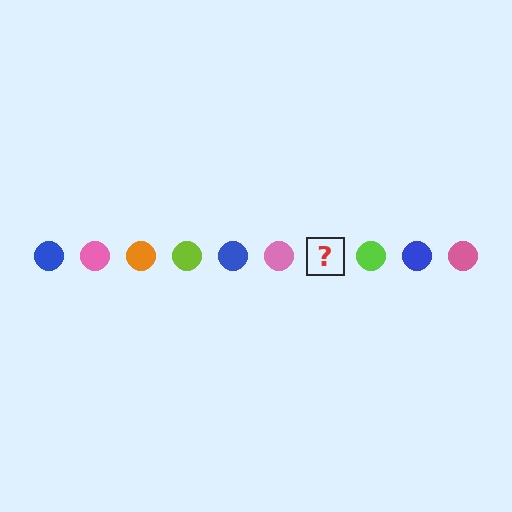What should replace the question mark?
The question mark should be replaced with an orange circle.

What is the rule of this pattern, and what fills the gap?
The rule is that the pattern cycles through blue, pink, orange, lime circles. The gap should be filled with an orange circle.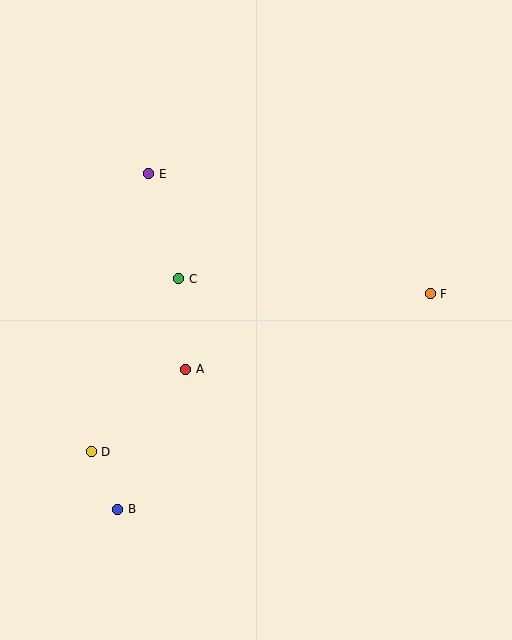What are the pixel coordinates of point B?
Point B is at (118, 509).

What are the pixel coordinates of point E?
Point E is at (149, 174).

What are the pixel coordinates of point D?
Point D is at (91, 452).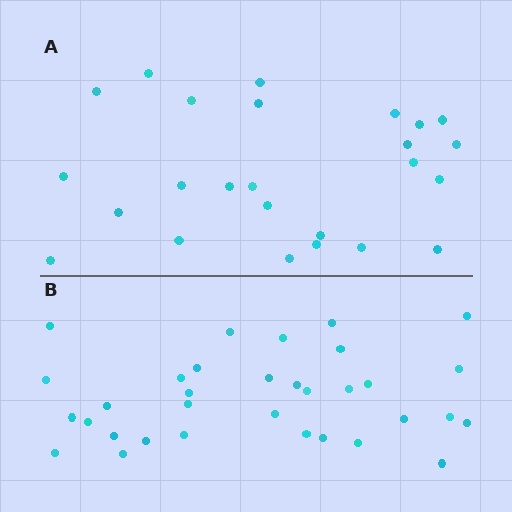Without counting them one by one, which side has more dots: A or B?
Region B (the bottom region) has more dots.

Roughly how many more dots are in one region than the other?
Region B has roughly 8 or so more dots than region A.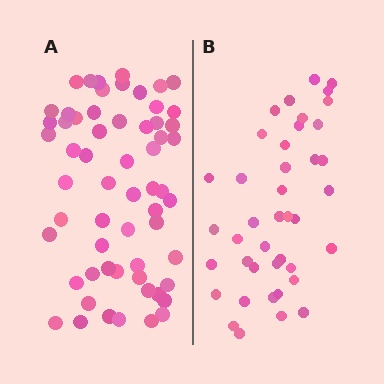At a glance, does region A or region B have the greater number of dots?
Region A (the left region) has more dots.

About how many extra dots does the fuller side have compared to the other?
Region A has approximately 20 more dots than region B.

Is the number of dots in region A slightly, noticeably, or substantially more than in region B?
Region A has substantially more. The ratio is roughly 1.5 to 1.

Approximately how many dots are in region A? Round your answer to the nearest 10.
About 60 dots.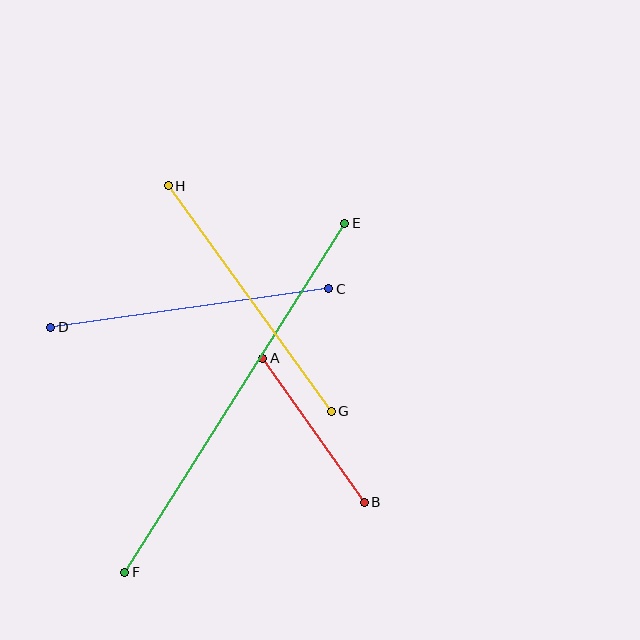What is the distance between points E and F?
The distance is approximately 412 pixels.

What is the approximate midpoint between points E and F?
The midpoint is at approximately (235, 398) pixels.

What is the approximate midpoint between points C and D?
The midpoint is at approximately (190, 308) pixels.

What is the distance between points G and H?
The distance is approximately 278 pixels.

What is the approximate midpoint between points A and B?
The midpoint is at approximately (313, 430) pixels.